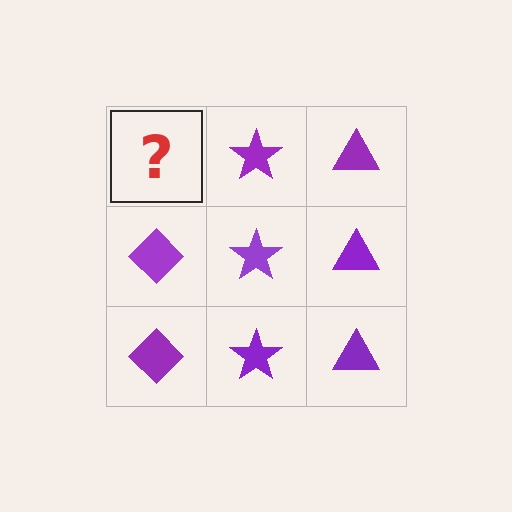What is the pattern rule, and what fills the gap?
The rule is that each column has a consistent shape. The gap should be filled with a purple diamond.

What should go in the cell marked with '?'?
The missing cell should contain a purple diamond.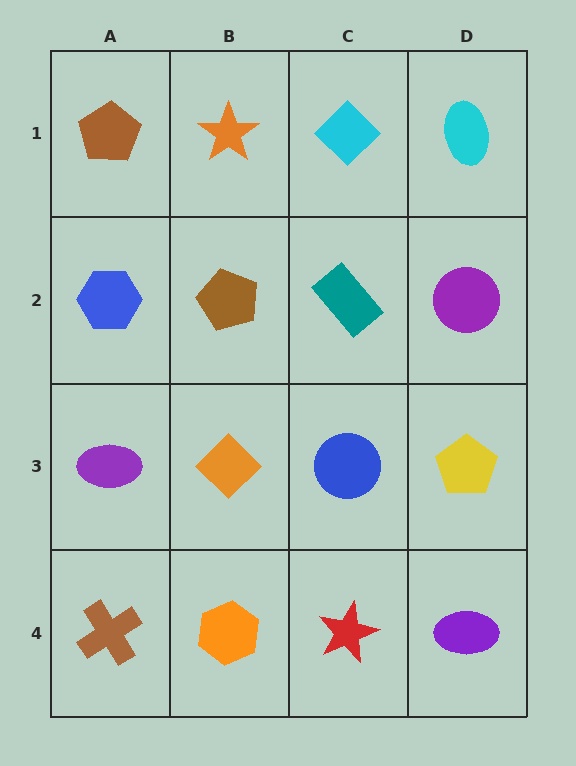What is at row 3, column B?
An orange diamond.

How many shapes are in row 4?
4 shapes.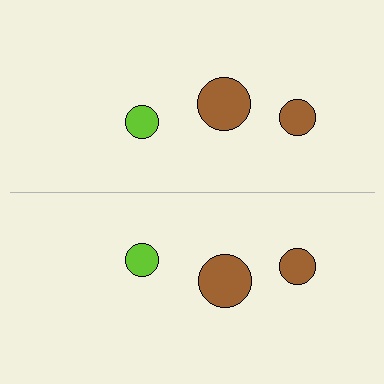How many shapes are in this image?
There are 6 shapes in this image.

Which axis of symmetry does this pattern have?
The pattern has a horizontal axis of symmetry running through the center of the image.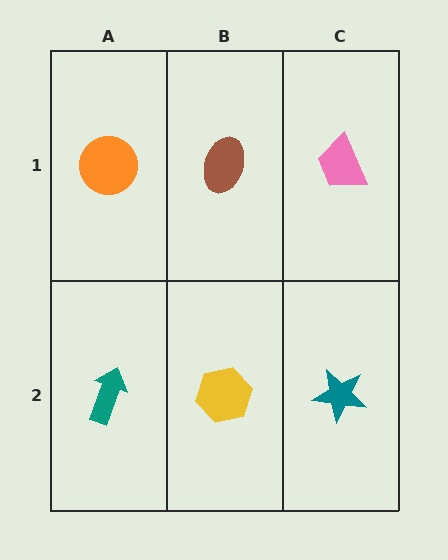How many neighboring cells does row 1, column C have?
2.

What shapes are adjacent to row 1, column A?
A teal arrow (row 2, column A), a brown ellipse (row 1, column B).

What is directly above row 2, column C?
A pink trapezoid.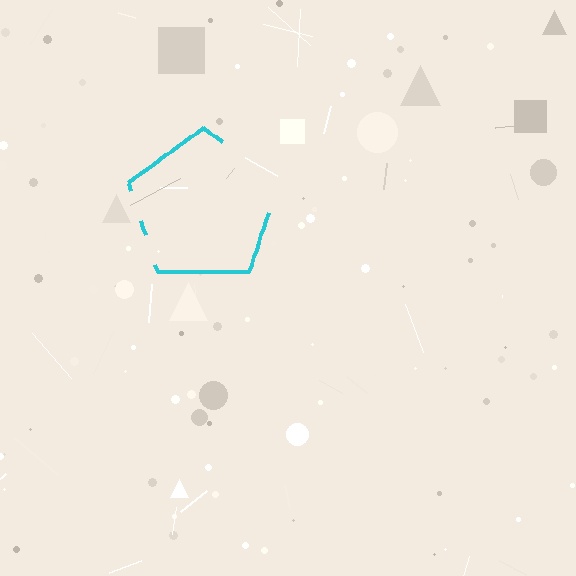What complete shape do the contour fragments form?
The contour fragments form a pentagon.